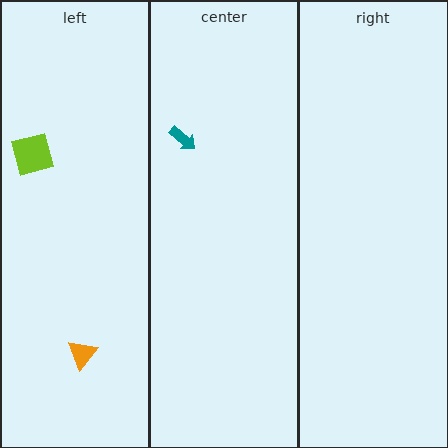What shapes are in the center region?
The teal arrow.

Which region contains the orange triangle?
The left region.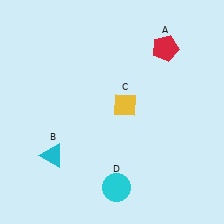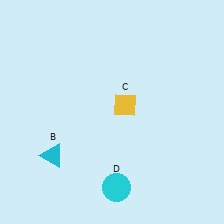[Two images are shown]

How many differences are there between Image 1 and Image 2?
There is 1 difference between the two images.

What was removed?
The red pentagon (A) was removed in Image 2.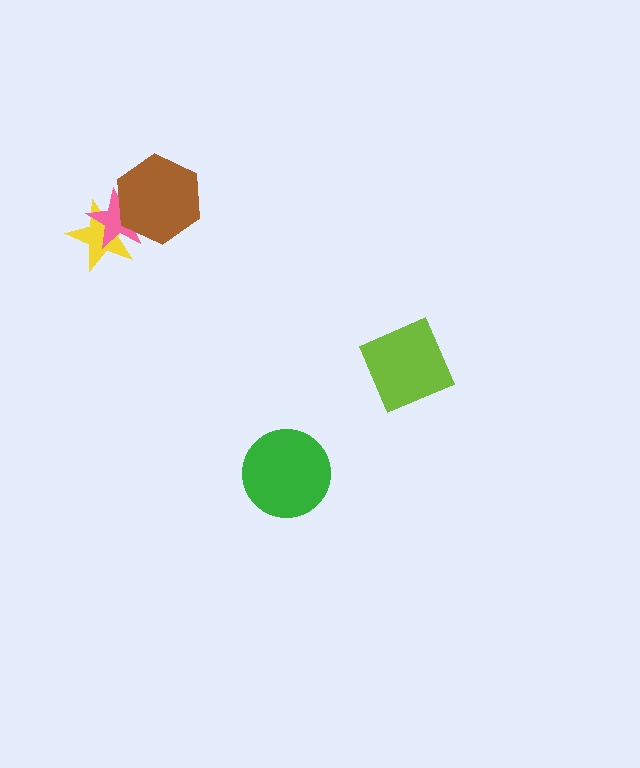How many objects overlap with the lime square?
0 objects overlap with the lime square.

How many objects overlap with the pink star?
2 objects overlap with the pink star.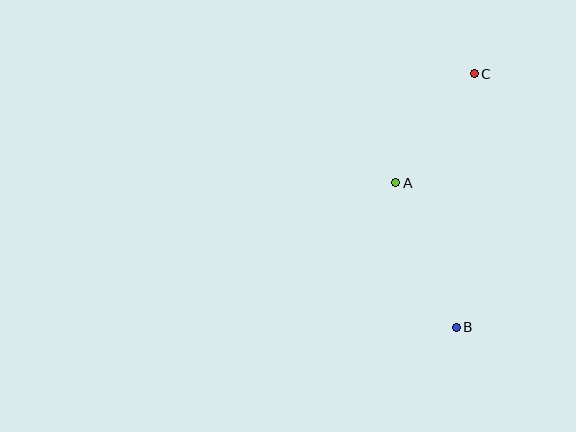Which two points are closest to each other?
Points A and C are closest to each other.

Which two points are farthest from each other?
Points B and C are farthest from each other.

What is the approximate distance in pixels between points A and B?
The distance between A and B is approximately 156 pixels.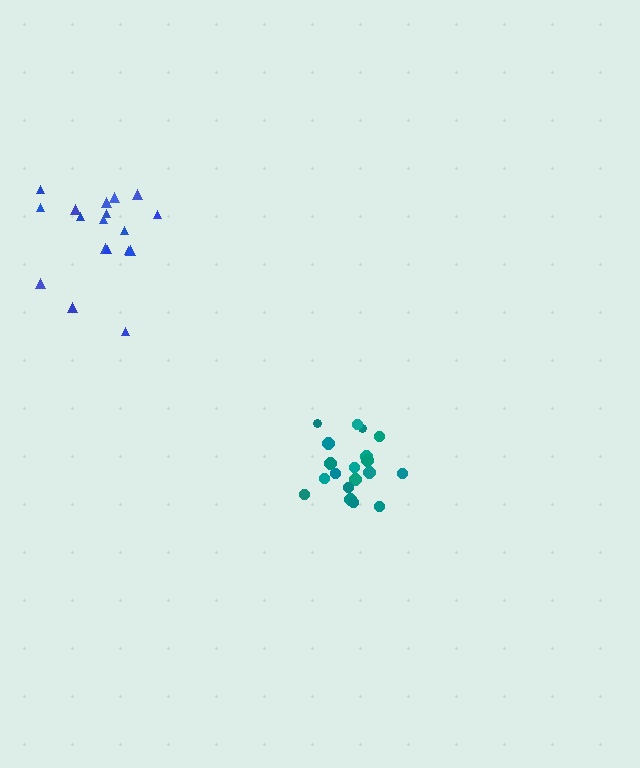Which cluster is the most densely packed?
Teal.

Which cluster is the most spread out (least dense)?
Blue.